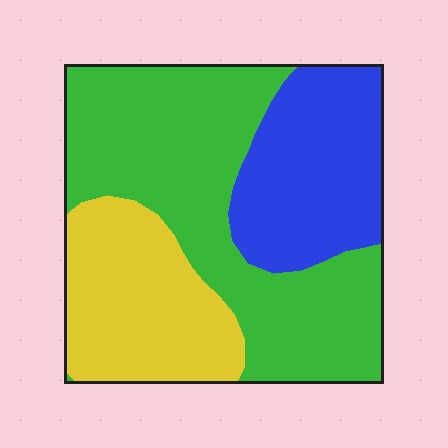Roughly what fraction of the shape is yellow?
Yellow takes up about one quarter (1/4) of the shape.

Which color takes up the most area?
Green, at roughly 50%.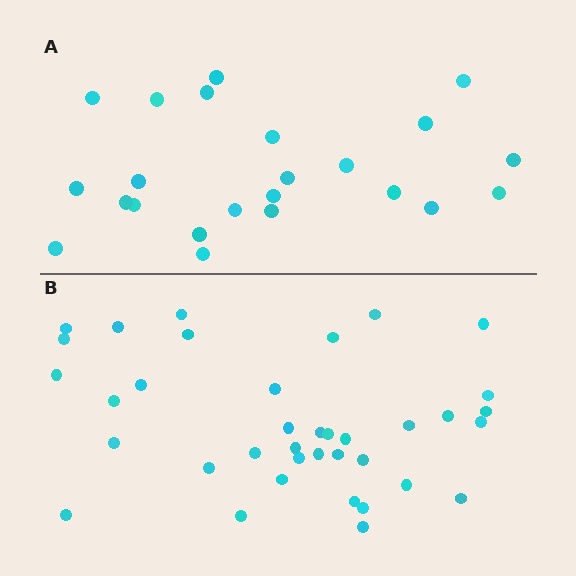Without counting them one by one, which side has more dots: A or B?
Region B (the bottom region) has more dots.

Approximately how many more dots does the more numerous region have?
Region B has approximately 15 more dots than region A.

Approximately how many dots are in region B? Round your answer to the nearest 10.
About 40 dots. (The exact count is 37, which rounds to 40.)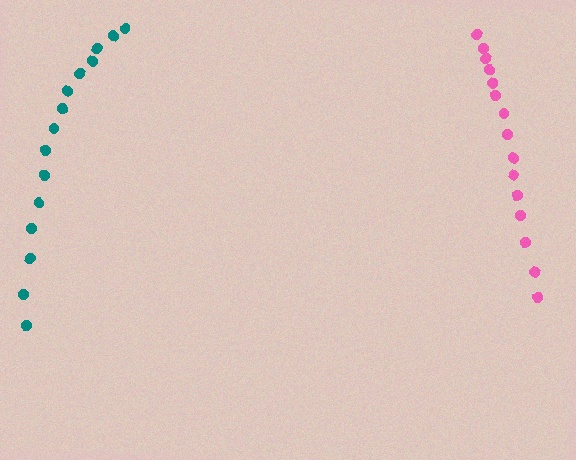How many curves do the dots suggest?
There are 2 distinct paths.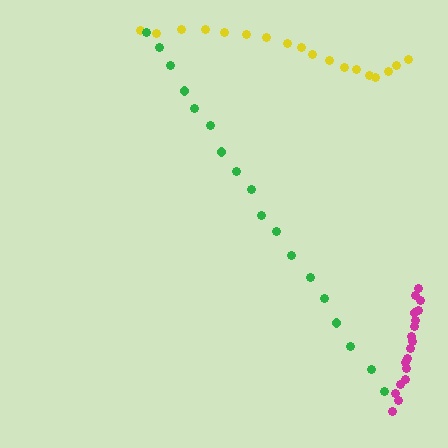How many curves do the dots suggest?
There are 3 distinct paths.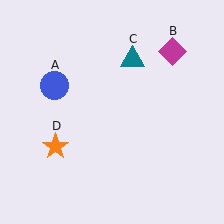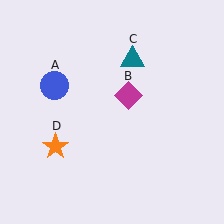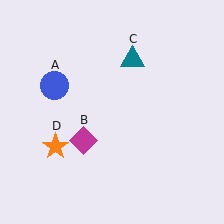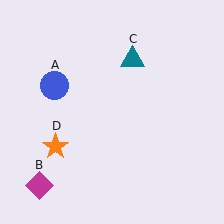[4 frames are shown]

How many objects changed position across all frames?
1 object changed position: magenta diamond (object B).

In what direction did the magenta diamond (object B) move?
The magenta diamond (object B) moved down and to the left.